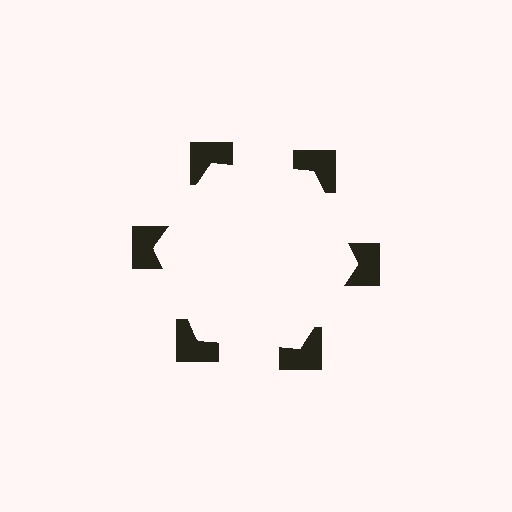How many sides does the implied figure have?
6 sides.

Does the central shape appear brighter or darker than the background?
It typically appears slightly brighter than the background, even though no actual brightness change is drawn.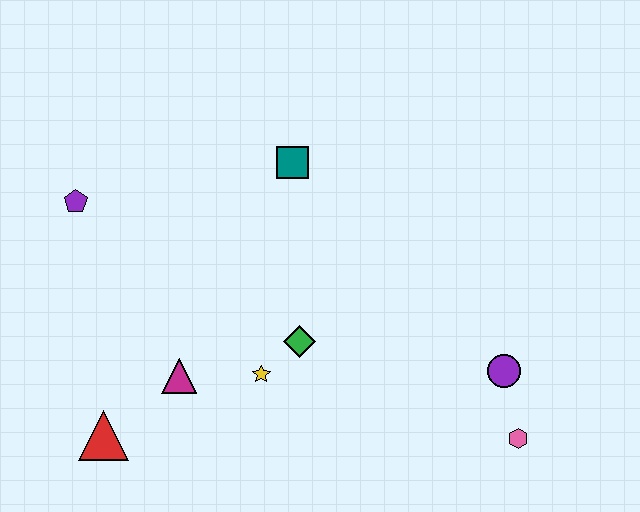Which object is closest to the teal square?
The green diamond is closest to the teal square.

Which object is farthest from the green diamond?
The purple pentagon is farthest from the green diamond.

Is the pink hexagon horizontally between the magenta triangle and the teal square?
No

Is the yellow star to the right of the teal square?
No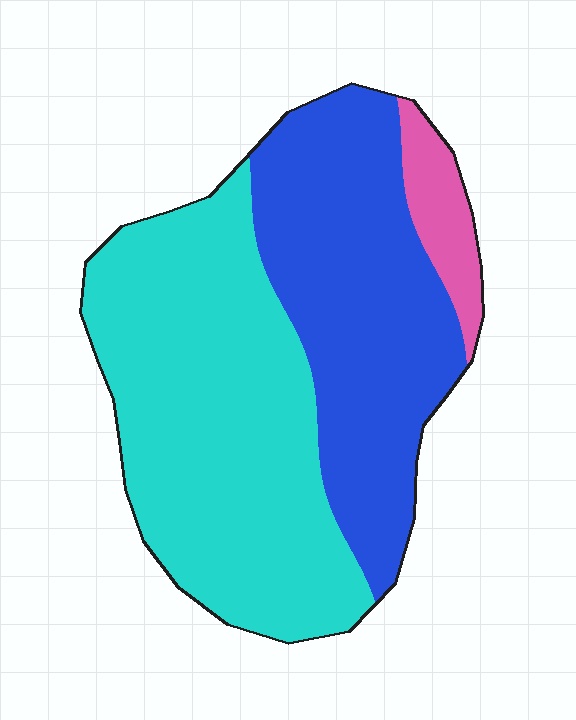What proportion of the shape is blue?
Blue covers about 40% of the shape.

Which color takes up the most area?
Cyan, at roughly 55%.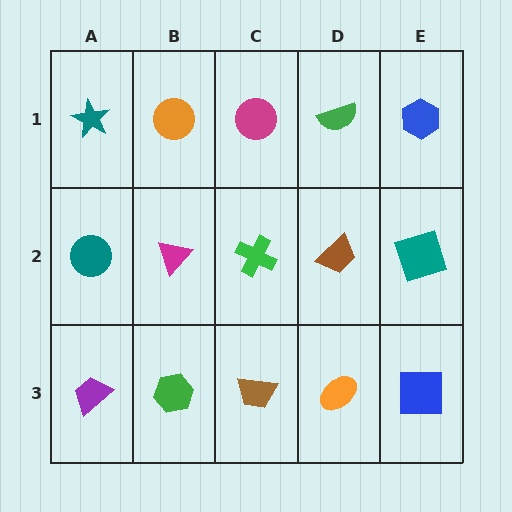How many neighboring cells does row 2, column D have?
4.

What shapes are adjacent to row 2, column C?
A magenta circle (row 1, column C), a brown trapezoid (row 3, column C), a magenta triangle (row 2, column B), a brown trapezoid (row 2, column D).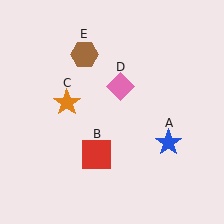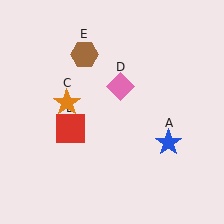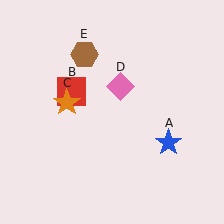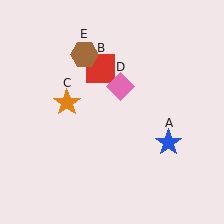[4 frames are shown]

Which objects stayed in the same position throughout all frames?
Blue star (object A) and orange star (object C) and pink diamond (object D) and brown hexagon (object E) remained stationary.